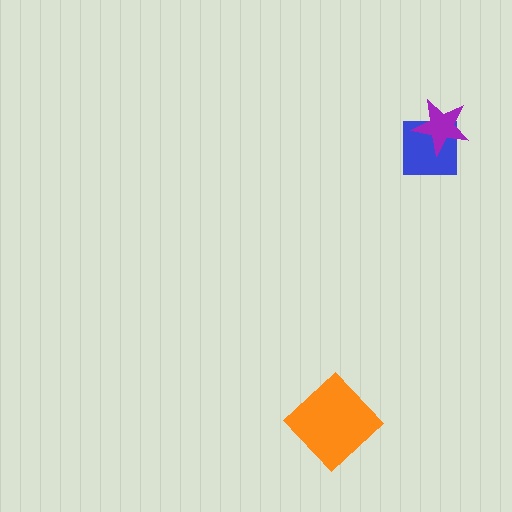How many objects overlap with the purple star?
1 object overlaps with the purple star.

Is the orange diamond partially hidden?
No, no other shape covers it.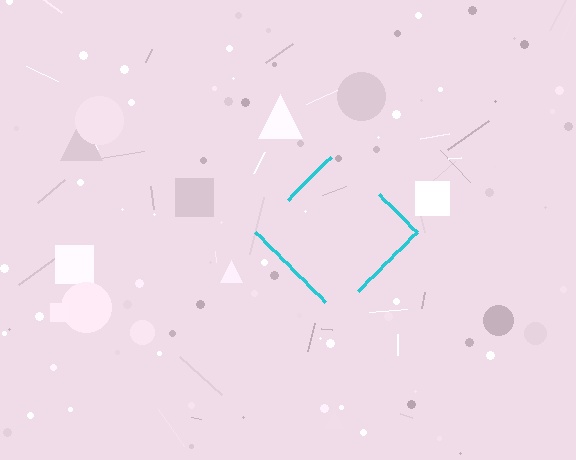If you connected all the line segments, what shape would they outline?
They would outline a diamond.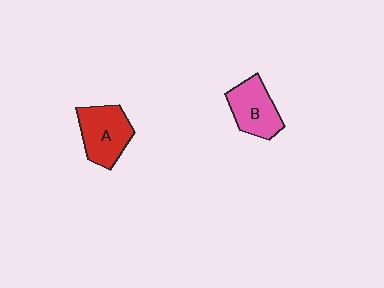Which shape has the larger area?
Shape A (red).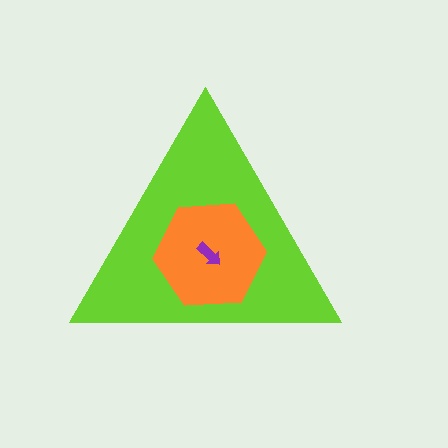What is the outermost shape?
The lime triangle.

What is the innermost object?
The purple arrow.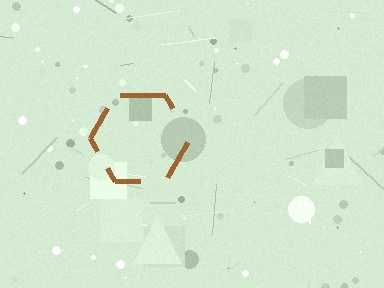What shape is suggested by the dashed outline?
The dashed outline suggests a hexagon.